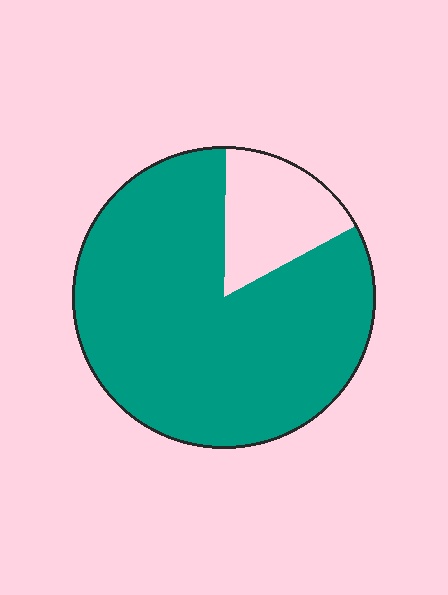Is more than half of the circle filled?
Yes.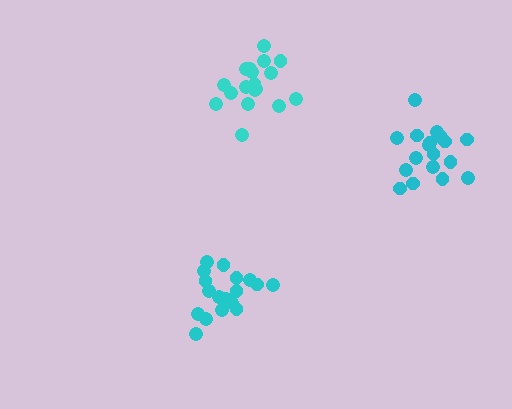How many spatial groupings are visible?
There are 3 spatial groupings.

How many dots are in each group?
Group 1: 18 dots, Group 2: 18 dots, Group 3: 18 dots (54 total).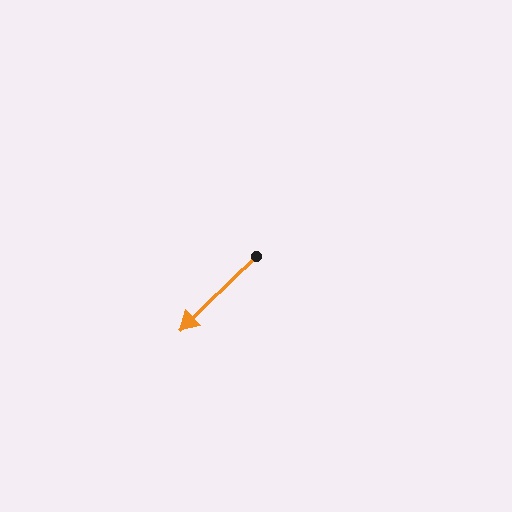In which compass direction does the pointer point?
Southwest.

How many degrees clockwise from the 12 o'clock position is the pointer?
Approximately 226 degrees.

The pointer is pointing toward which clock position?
Roughly 8 o'clock.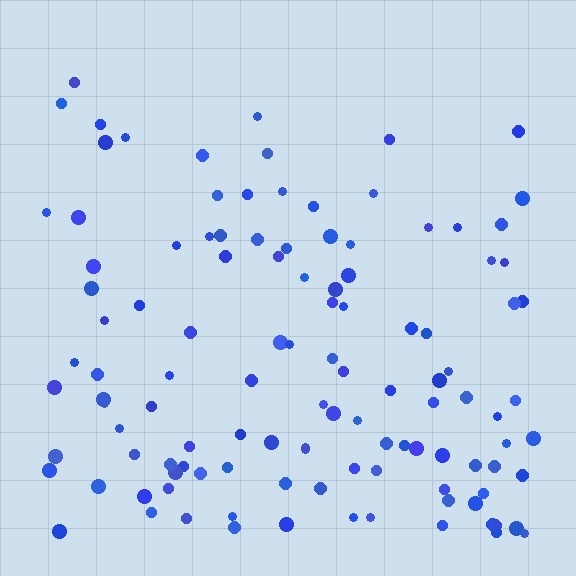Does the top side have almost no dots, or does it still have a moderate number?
Still a moderate number, just noticeably fewer than the bottom.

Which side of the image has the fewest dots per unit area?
The top.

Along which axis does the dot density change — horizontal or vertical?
Vertical.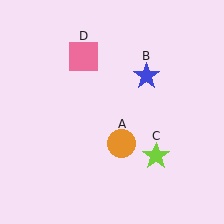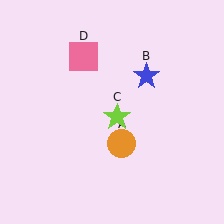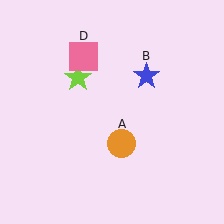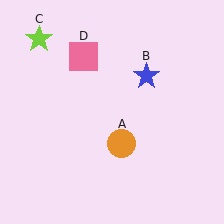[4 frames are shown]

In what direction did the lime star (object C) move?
The lime star (object C) moved up and to the left.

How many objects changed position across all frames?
1 object changed position: lime star (object C).